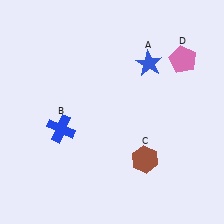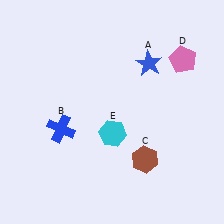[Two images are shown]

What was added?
A cyan hexagon (E) was added in Image 2.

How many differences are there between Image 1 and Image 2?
There is 1 difference between the two images.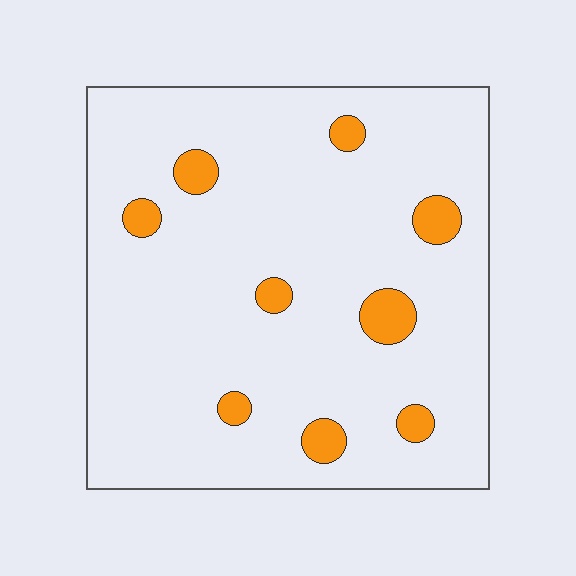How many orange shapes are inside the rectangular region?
9.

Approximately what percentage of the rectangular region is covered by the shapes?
Approximately 10%.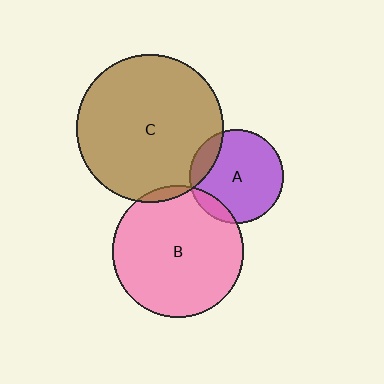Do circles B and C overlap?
Yes.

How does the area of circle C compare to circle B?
Approximately 1.2 times.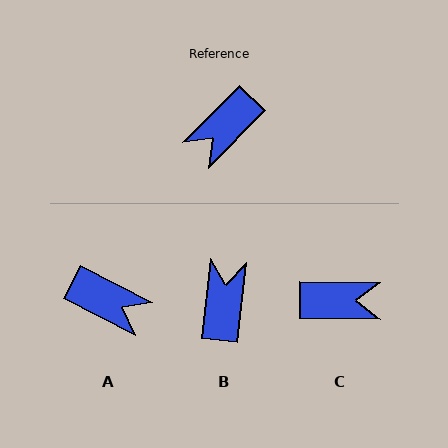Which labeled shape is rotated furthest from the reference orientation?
B, about 141 degrees away.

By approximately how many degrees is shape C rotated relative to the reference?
Approximately 134 degrees counter-clockwise.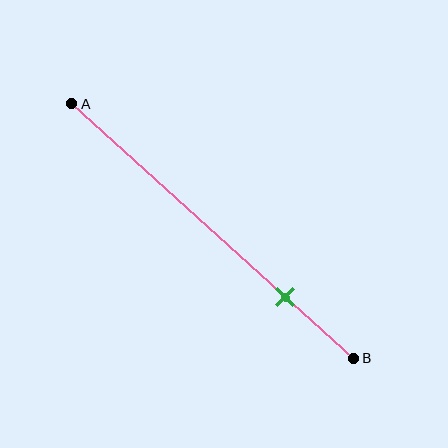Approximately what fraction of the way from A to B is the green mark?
The green mark is approximately 75% of the way from A to B.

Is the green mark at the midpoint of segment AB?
No, the mark is at about 75% from A, not at the 50% midpoint.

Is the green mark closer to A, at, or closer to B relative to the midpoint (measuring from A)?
The green mark is closer to point B than the midpoint of segment AB.